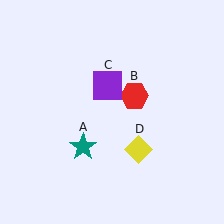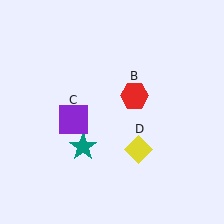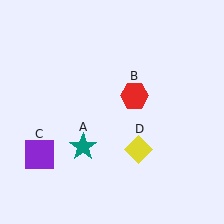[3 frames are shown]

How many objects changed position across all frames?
1 object changed position: purple square (object C).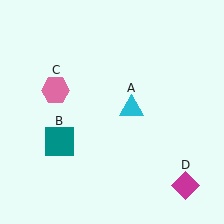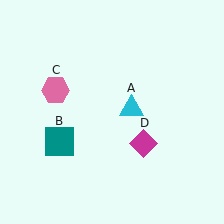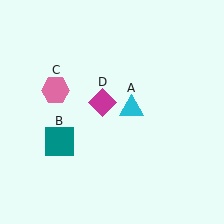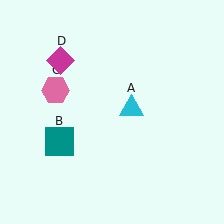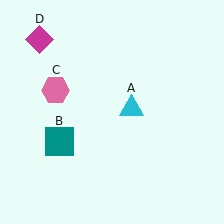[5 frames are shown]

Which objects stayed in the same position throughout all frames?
Cyan triangle (object A) and teal square (object B) and pink hexagon (object C) remained stationary.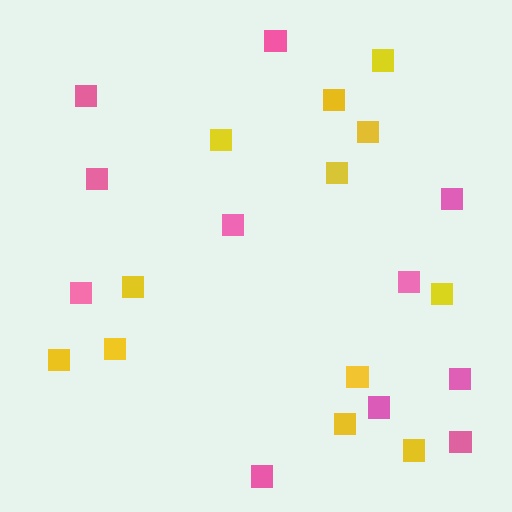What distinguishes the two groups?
There are 2 groups: one group of yellow squares (12) and one group of pink squares (11).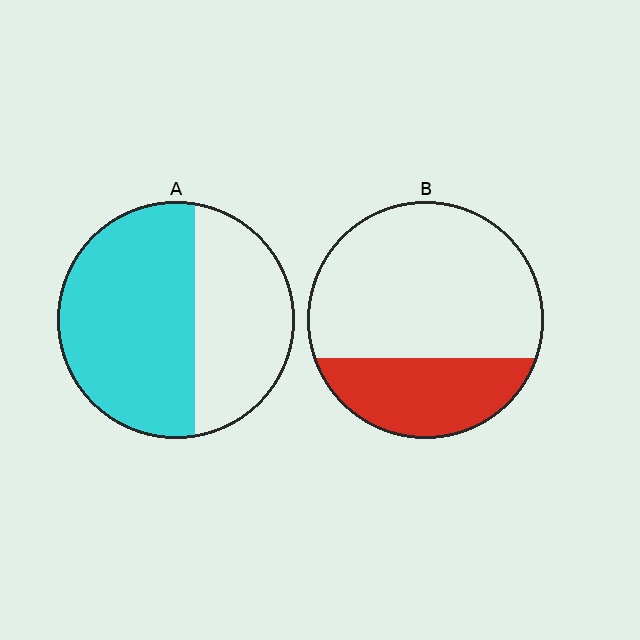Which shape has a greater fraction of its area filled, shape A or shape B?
Shape A.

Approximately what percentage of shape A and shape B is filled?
A is approximately 60% and B is approximately 30%.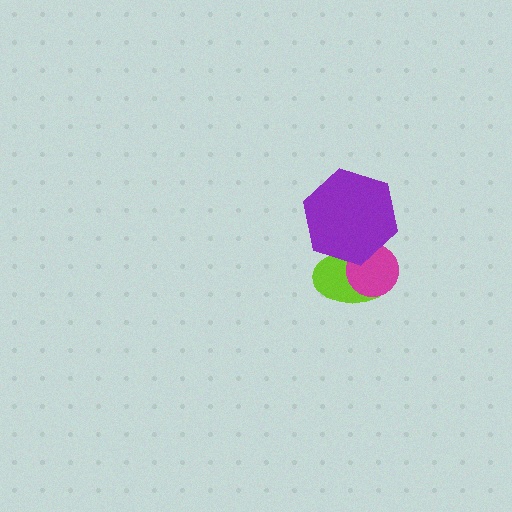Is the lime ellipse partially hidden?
Yes, it is partially covered by another shape.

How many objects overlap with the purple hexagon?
2 objects overlap with the purple hexagon.